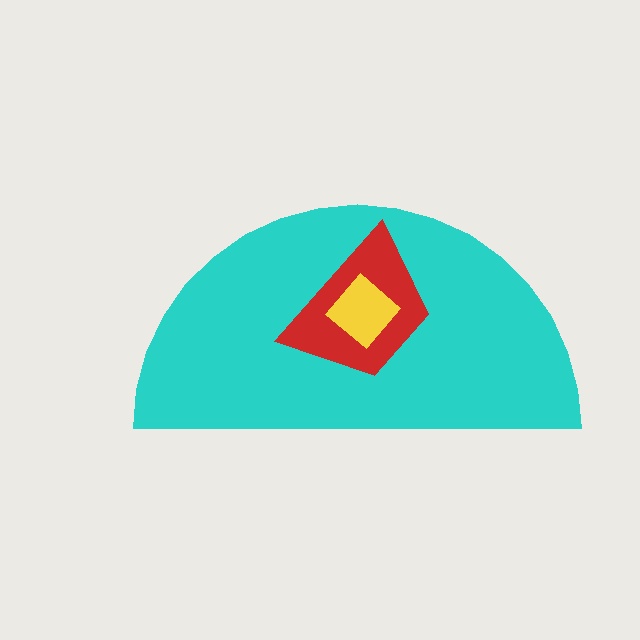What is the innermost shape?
The yellow diamond.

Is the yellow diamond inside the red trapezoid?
Yes.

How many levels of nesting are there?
3.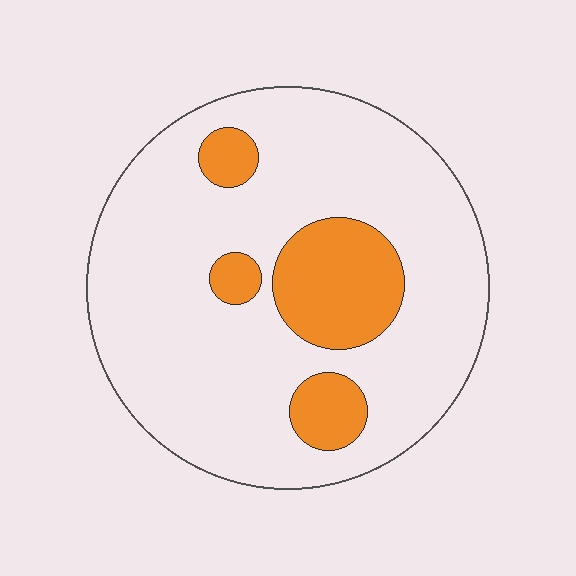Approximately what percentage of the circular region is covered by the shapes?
Approximately 20%.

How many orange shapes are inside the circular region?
4.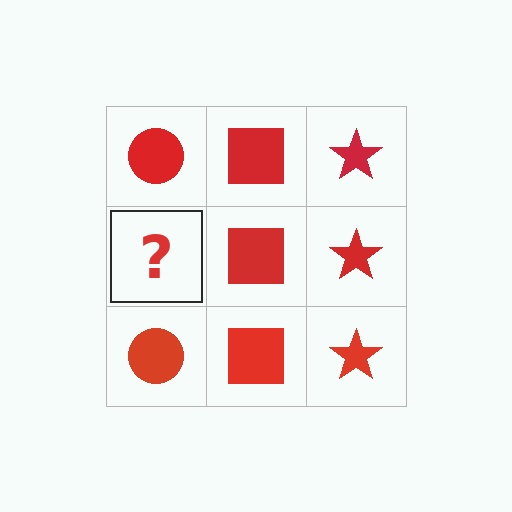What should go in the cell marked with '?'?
The missing cell should contain a red circle.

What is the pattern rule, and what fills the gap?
The rule is that each column has a consistent shape. The gap should be filled with a red circle.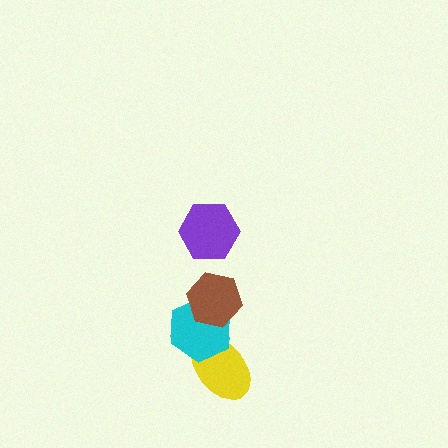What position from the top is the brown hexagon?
The brown hexagon is 2nd from the top.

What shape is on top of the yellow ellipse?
The cyan hexagon is on top of the yellow ellipse.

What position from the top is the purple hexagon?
The purple hexagon is 1st from the top.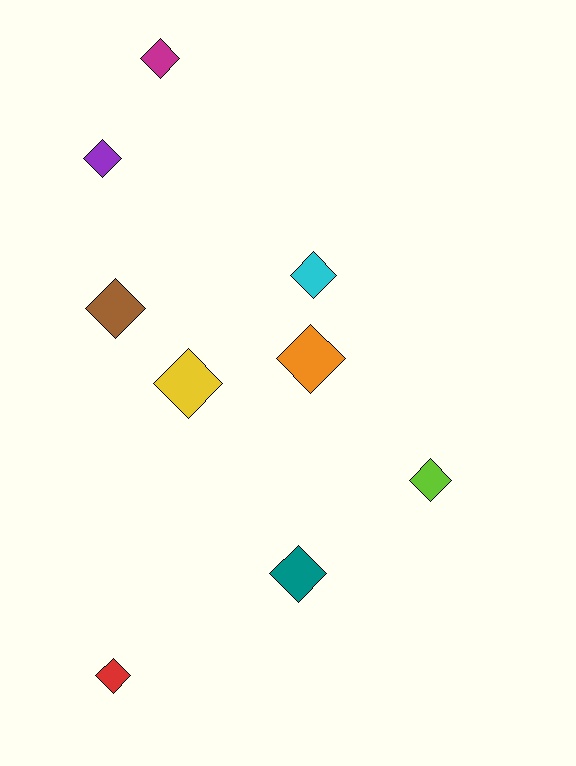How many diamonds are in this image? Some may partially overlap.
There are 9 diamonds.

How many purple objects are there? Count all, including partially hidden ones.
There is 1 purple object.